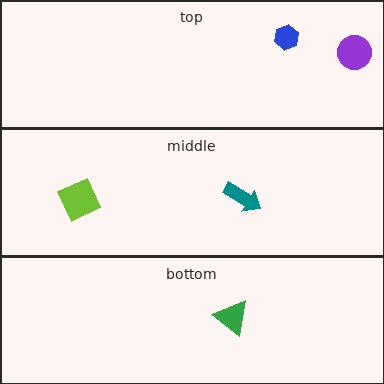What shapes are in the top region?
The purple circle, the blue hexagon.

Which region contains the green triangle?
The bottom region.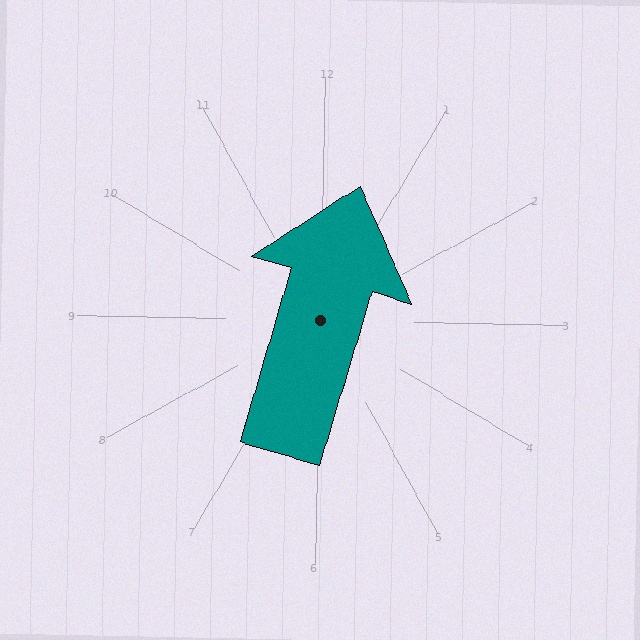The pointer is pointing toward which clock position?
Roughly 1 o'clock.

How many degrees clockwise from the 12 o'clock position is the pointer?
Approximately 16 degrees.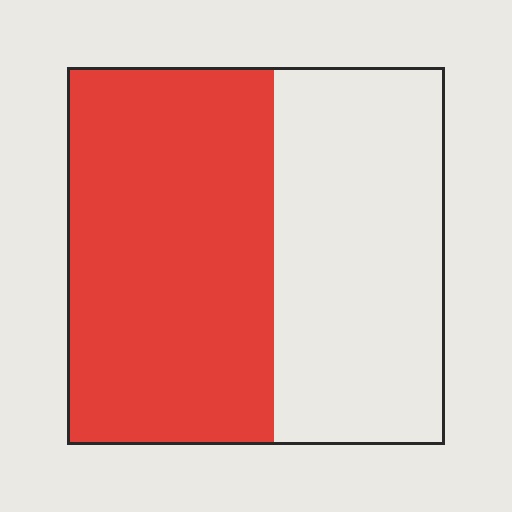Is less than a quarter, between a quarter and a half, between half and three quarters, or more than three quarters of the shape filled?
Between half and three quarters.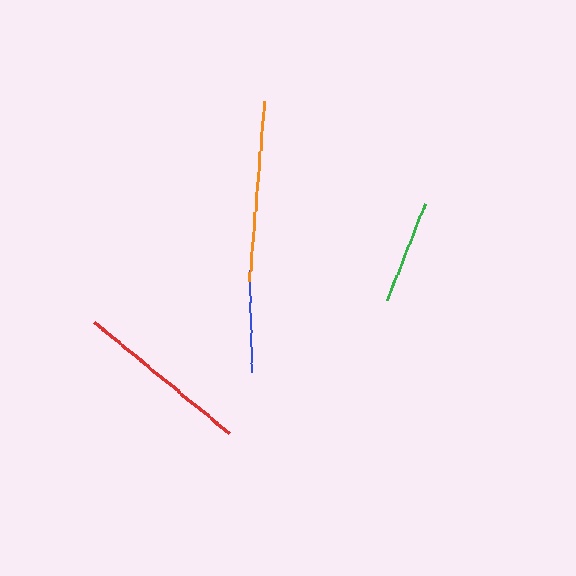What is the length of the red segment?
The red segment is approximately 175 pixels long.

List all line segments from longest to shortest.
From longest to shortest: orange, red, green, blue.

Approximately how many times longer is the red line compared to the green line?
The red line is approximately 1.7 times the length of the green line.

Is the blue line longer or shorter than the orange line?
The orange line is longer than the blue line.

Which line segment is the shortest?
The blue line is the shortest at approximately 102 pixels.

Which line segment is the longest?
The orange line is the longest at approximately 181 pixels.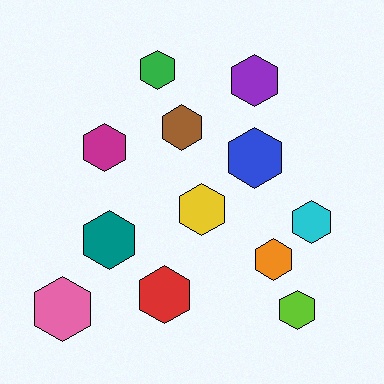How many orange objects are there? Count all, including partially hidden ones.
There is 1 orange object.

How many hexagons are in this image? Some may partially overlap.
There are 12 hexagons.